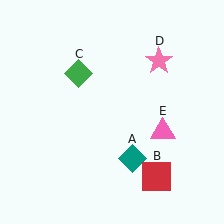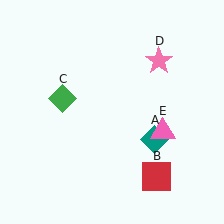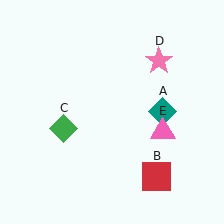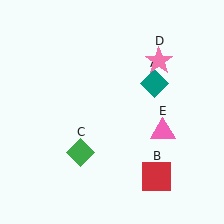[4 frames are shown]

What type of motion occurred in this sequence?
The teal diamond (object A), green diamond (object C) rotated counterclockwise around the center of the scene.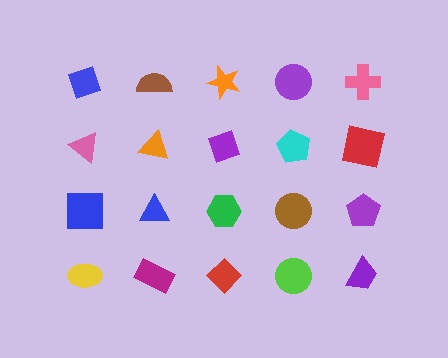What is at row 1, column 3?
An orange star.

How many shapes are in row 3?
5 shapes.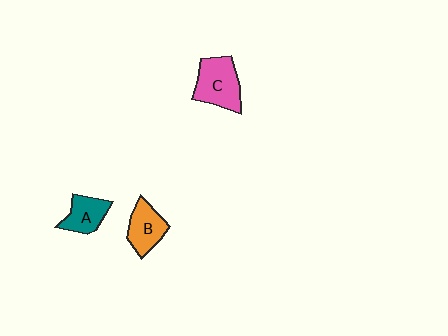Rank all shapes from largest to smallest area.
From largest to smallest: C (pink), B (orange), A (teal).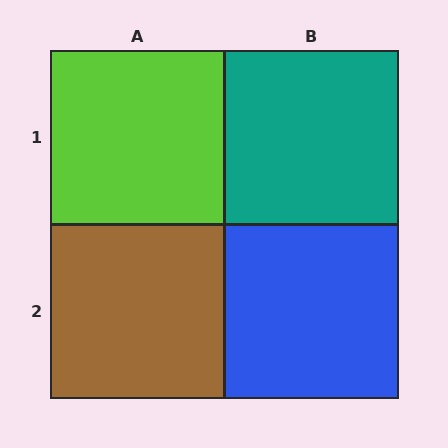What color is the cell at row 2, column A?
Brown.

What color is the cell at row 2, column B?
Blue.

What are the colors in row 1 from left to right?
Lime, teal.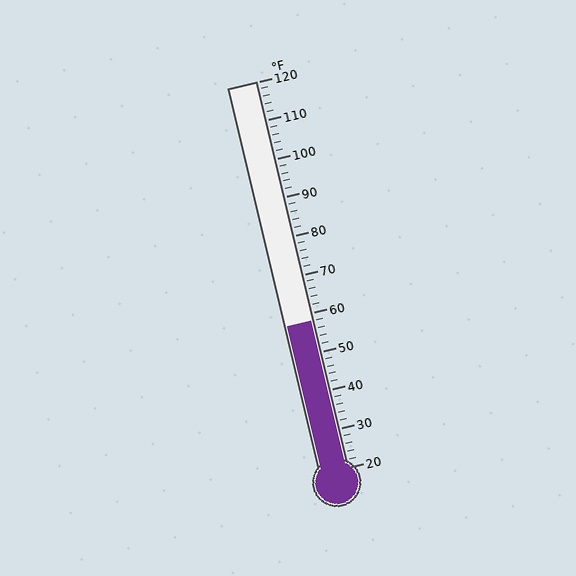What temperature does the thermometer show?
The thermometer shows approximately 58°F.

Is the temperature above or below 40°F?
The temperature is above 40°F.